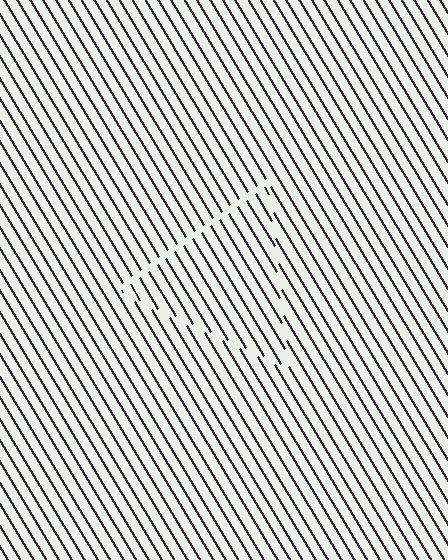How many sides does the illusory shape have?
3 sides — the line-ends trace a triangle.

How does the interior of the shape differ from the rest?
The interior of the shape contains the same grating, shifted by half a period — the contour is defined by the phase discontinuity where line-ends from the inner and outer gratings abut.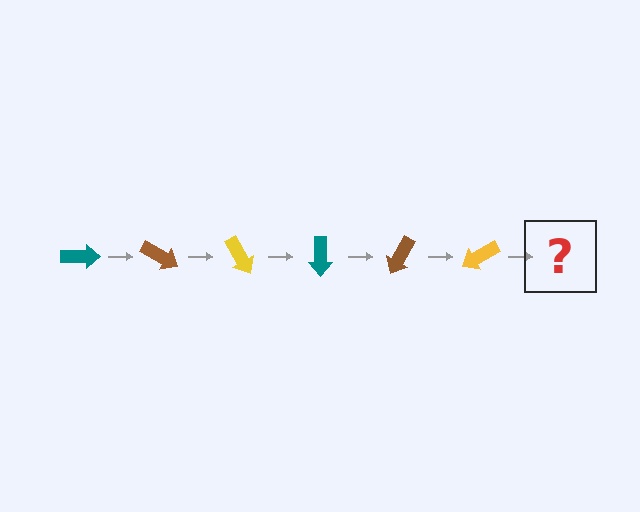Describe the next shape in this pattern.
It should be a teal arrow, rotated 180 degrees from the start.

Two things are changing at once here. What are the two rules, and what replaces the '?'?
The two rules are that it rotates 30 degrees each step and the color cycles through teal, brown, and yellow. The '?' should be a teal arrow, rotated 180 degrees from the start.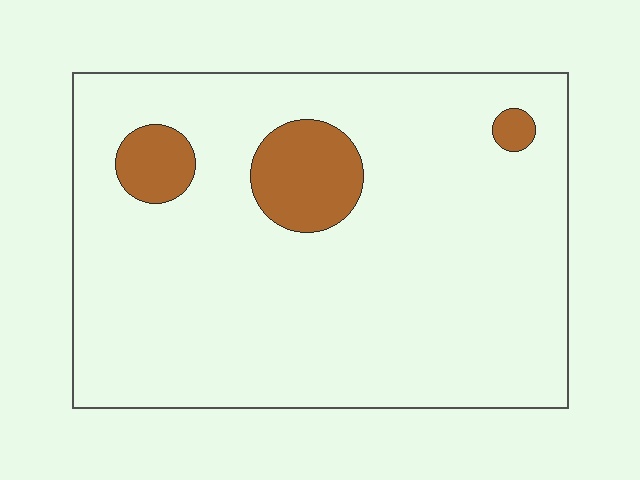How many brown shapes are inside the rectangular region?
3.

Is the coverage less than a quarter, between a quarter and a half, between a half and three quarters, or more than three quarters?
Less than a quarter.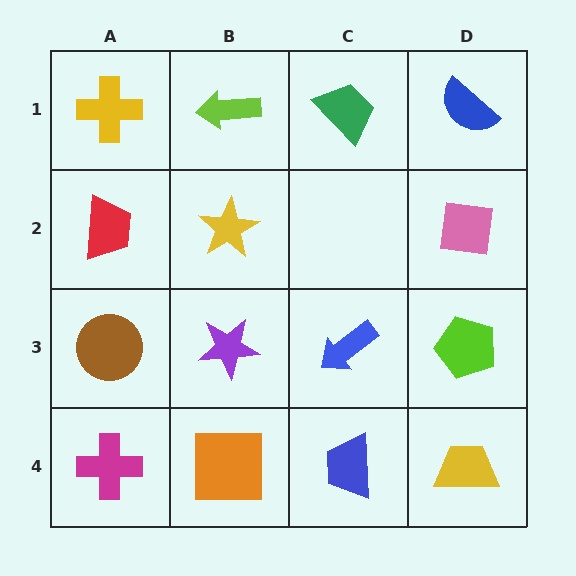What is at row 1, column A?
A yellow cross.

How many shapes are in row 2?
3 shapes.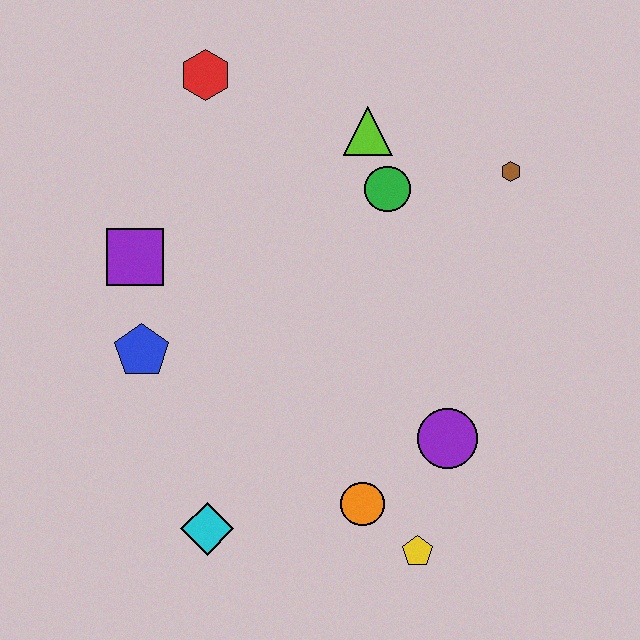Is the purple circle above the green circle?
No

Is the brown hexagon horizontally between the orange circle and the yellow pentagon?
No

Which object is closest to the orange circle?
The yellow pentagon is closest to the orange circle.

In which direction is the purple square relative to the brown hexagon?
The purple square is to the left of the brown hexagon.